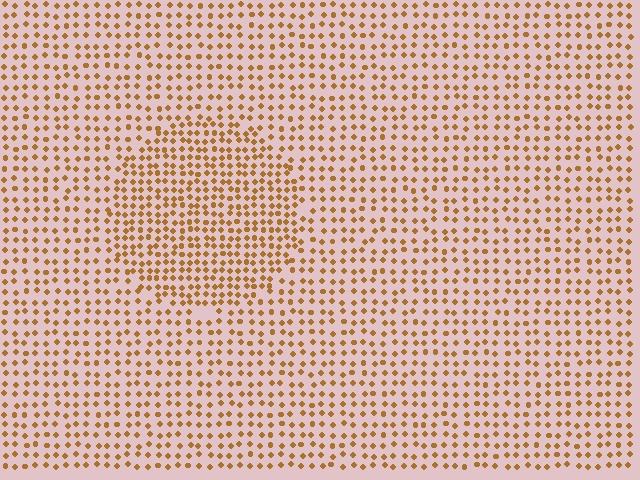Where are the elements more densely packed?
The elements are more densely packed inside the circle boundary.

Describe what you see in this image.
The image contains small brown elements arranged at two different densities. A circle-shaped region is visible where the elements are more densely packed than the surrounding area.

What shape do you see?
I see a circle.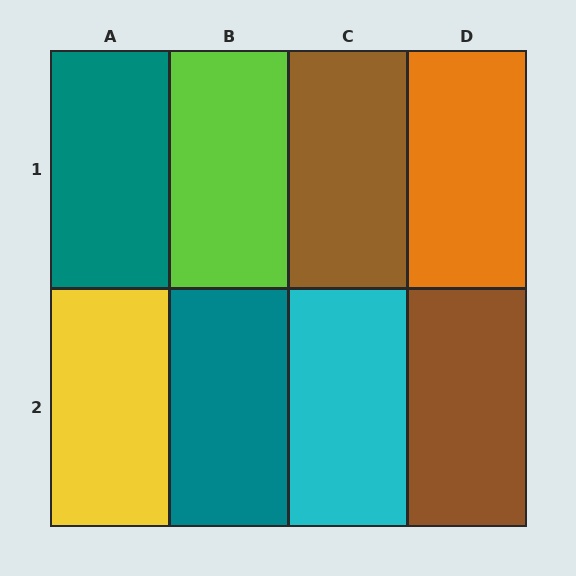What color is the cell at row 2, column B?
Teal.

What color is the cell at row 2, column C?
Cyan.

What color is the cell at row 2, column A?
Yellow.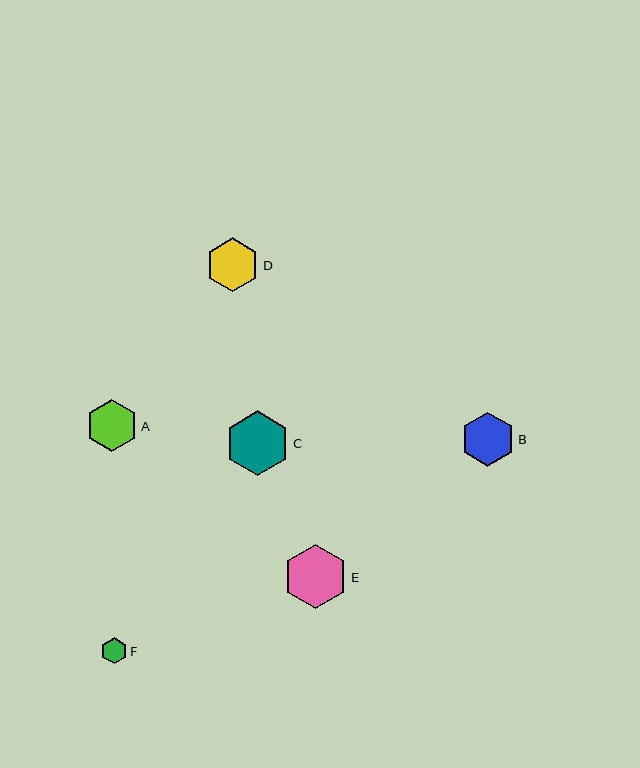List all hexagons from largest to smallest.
From largest to smallest: C, E, D, B, A, F.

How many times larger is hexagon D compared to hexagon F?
Hexagon D is approximately 2.1 times the size of hexagon F.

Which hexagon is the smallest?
Hexagon F is the smallest with a size of approximately 26 pixels.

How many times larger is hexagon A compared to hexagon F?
Hexagon A is approximately 2.0 times the size of hexagon F.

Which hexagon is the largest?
Hexagon C is the largest with a size of approximately 65 pixels.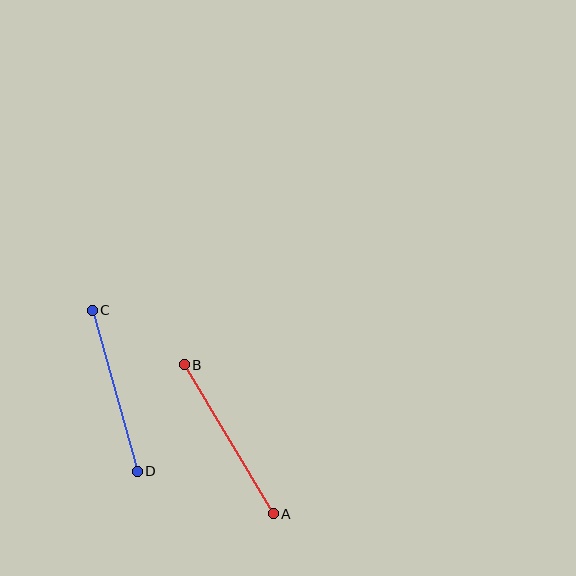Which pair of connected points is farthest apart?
Points A and B are farthest apart.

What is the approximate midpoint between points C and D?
The midpoint is at approximately (115, 391) pixels.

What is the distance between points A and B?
The distance is approximately 174 pixels.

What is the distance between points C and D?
The distance is approximately 167 pixels.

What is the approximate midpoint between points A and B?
The midpoint is at approximately (229, 439) pixels.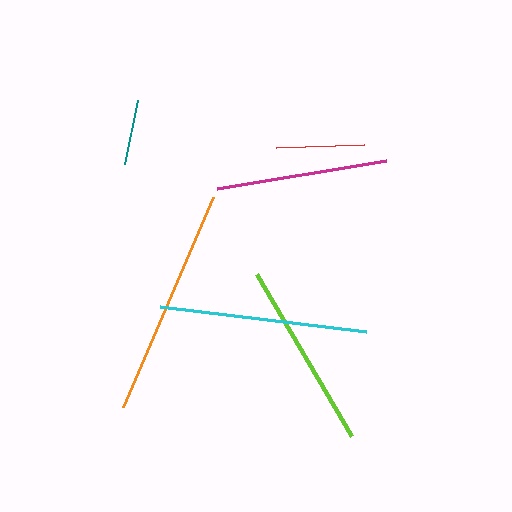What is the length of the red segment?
The red segment is approximately 88 pixels long.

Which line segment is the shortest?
The teal line is the shortest at approximately 65 pixels.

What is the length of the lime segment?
The lime segment is approximately 188 pixels long.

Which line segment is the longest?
The orange line is the longest at approximately 228 pixels.